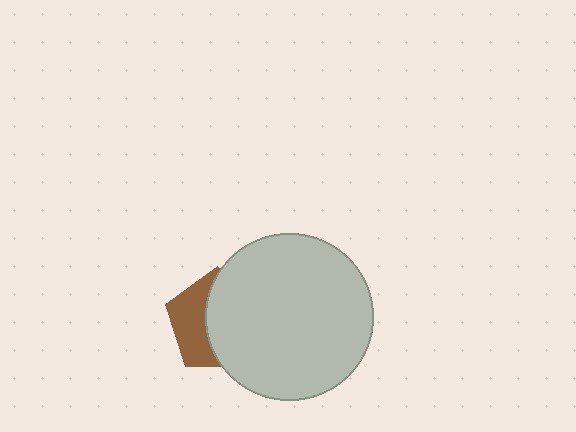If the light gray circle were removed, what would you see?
You would see the complete brown pentagon.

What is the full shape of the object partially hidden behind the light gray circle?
The partially hidden object is a brown pentagon.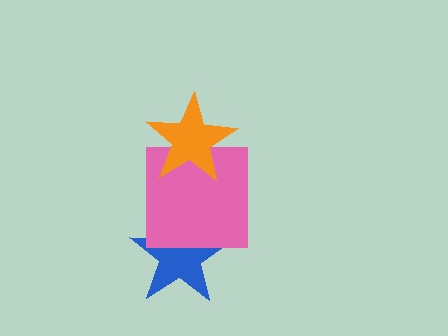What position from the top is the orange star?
The orange star is 1st from the top.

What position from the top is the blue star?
The blue star is 3rd from the top.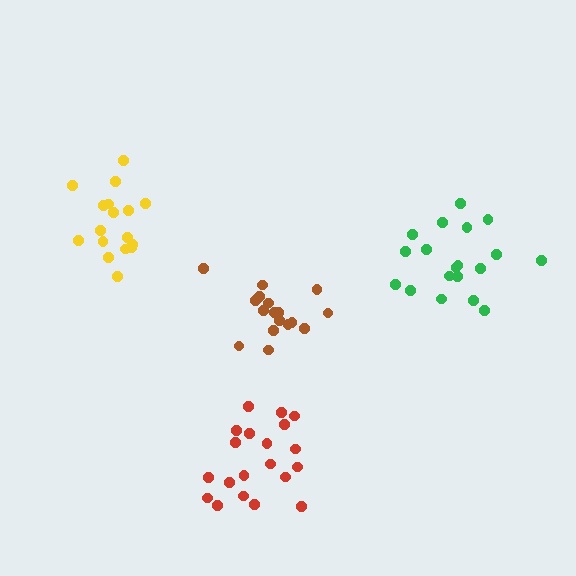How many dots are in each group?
Group 1: 19 dots, Group 2: 17 dots, Group 3: 17 dots, Group 4: 20 dots (73 total).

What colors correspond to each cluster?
The clusters are colored: green, yellow, brown, red.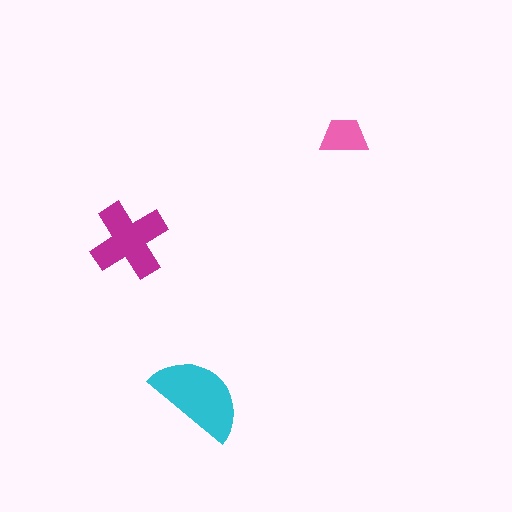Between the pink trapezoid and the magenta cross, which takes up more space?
The magenta cross.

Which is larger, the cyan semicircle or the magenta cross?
The cyan semicircle.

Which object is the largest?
The cyan semicircle.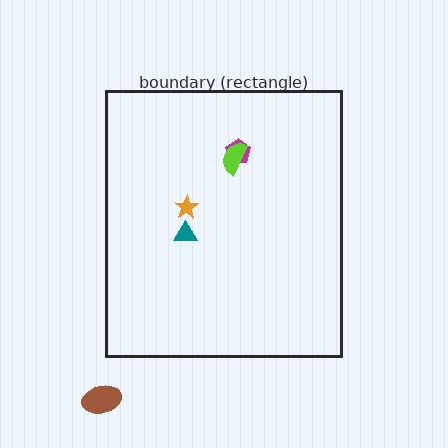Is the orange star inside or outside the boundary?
Inside.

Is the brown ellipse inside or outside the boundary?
Outside.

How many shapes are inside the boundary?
4 inside, 1 outside.